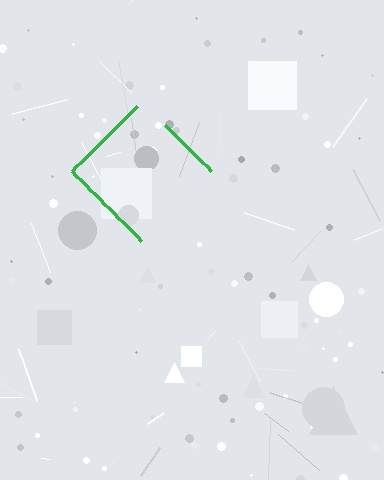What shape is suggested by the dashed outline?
The dashed outline suggests a diamond.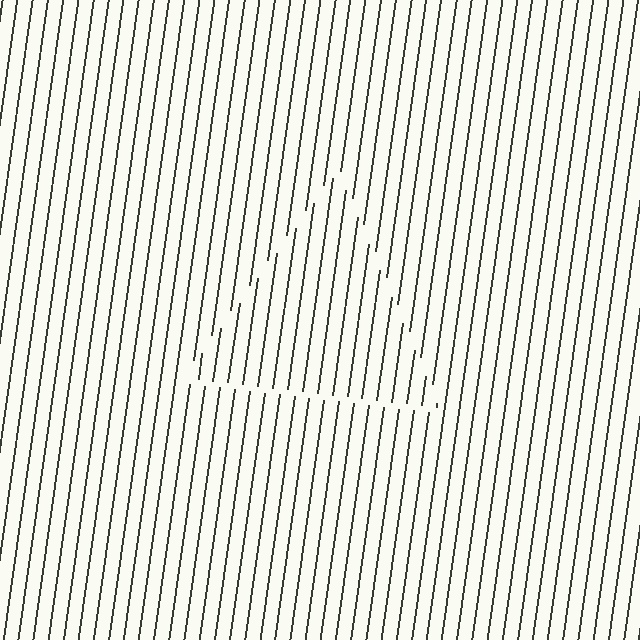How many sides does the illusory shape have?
3 sides — the line-ends trace a triangle.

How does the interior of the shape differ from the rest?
The interior of the shape contains the same grating, shifted by half a period — the contour is defined by the phase discontinuity where line-ends from the inner and outer gratings abut.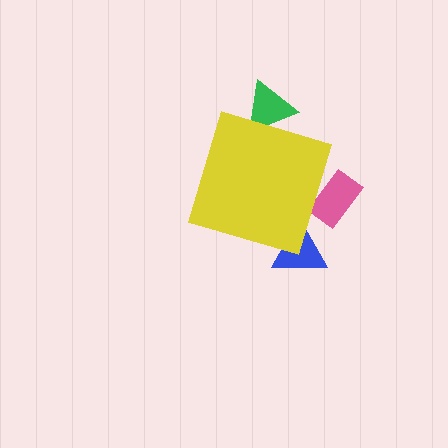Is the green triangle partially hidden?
Yes, the green triangle is partially hidden behind the yellow diamond.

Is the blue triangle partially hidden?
Yes, the blue triangle is partially hidden behind the yellow diamond.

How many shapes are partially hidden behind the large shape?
3 shapes are partially hidden.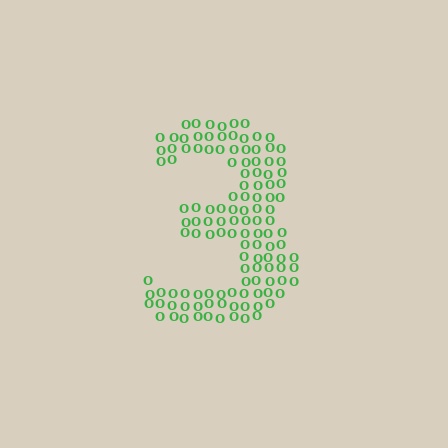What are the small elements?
The small elements are letter O's.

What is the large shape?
The large shape is the digit 3.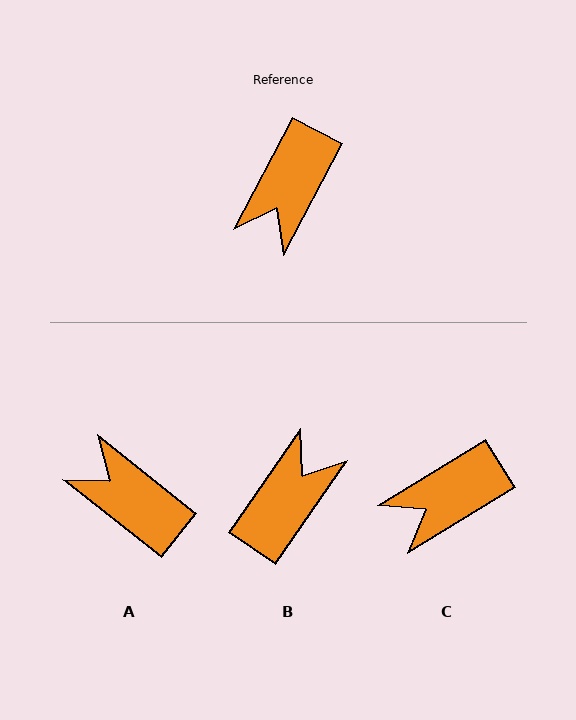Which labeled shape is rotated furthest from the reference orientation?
B, about 173 degrees away.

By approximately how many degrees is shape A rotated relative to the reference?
Approximately 101 degrees clockwise.